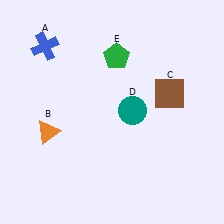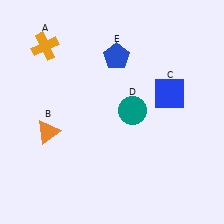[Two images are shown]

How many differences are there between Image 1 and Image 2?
There are 3 differences between the two images.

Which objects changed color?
A changed from blue to orange. C changed from brown to blue. E changed from green to blue.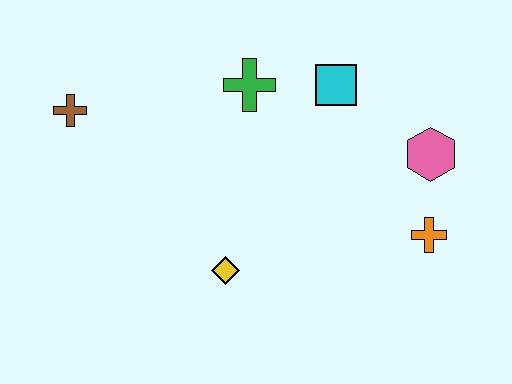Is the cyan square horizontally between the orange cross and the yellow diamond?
Yes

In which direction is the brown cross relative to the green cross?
The brown cross is to the left of the green cross.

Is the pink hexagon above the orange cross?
Yes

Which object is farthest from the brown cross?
The orange cross is farthest from the brown cross.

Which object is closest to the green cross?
The cyan square is closest to the green cross.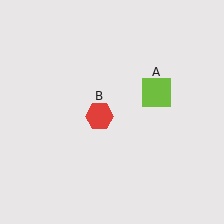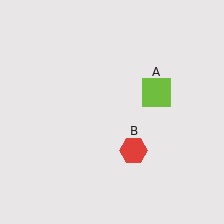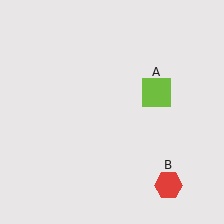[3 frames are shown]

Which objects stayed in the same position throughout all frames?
Lime square (object A) remained stationary.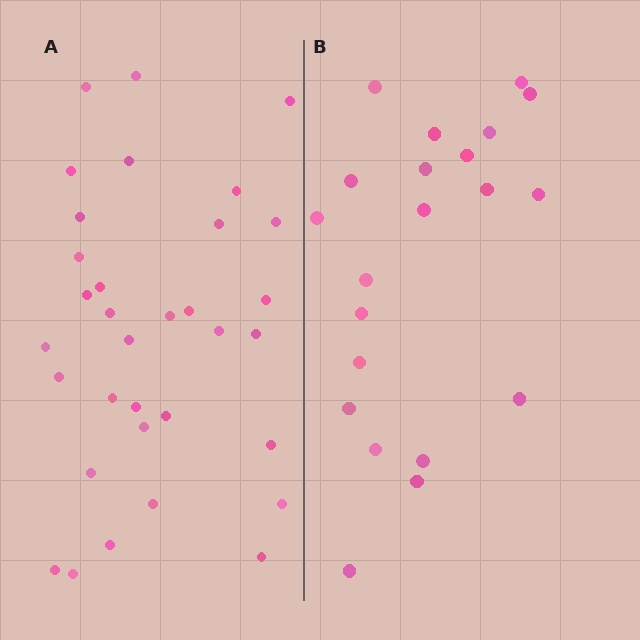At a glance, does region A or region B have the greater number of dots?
Region A (the left region) has more dots.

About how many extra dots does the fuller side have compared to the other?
Region A has roughly 12 or so more dots than region B.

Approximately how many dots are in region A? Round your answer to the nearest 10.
About 30 dots. (The exact count is 33, which rounds to 30.)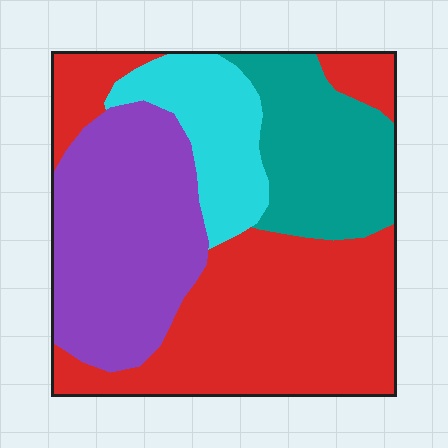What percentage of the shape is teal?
Teal takes up about one sixth (1/6) of the shape.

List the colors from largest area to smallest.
From largest to smallest: red, purple, teal, cyan.